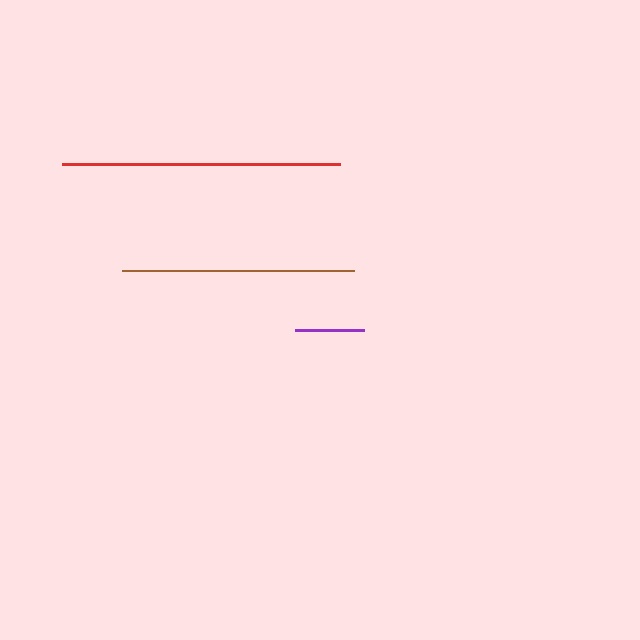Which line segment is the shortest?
The purple line is the shortest at approximately 70 pixels.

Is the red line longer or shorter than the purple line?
The red line is longer than the purple line.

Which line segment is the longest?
The red line is the longest at approximately 277 pixels.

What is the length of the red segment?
The red segment is approximately 277 pixels long.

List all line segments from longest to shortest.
From longest to shortest: red, brown, purple.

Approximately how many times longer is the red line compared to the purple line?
The red line is approximately 4.0 times the length of the purple line.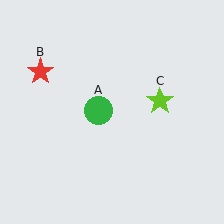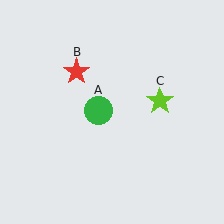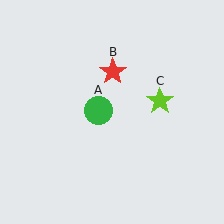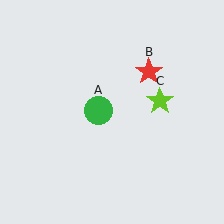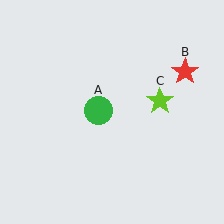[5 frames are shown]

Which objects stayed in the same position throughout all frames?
Green circle (object A) and lime star (object C) remained stationary.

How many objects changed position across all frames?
1 object changed position: red star (object B).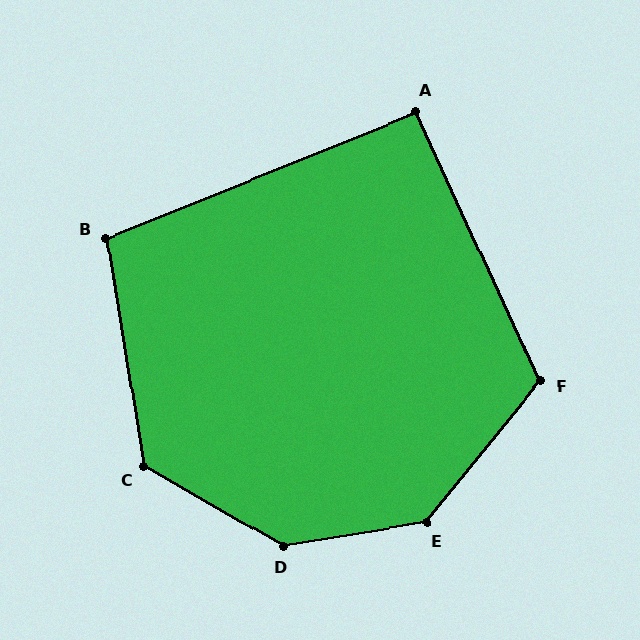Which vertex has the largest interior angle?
D, at approximately 141 degrees.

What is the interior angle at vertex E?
Approximately 138 degrees (obtuse).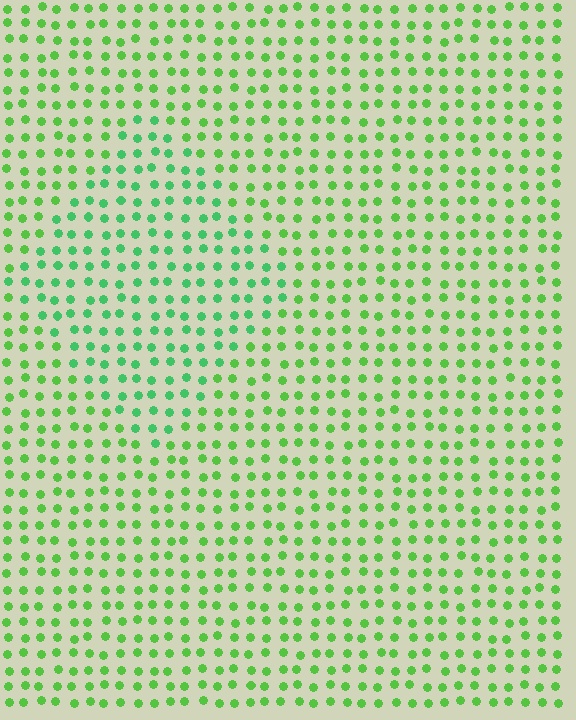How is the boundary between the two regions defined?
The boundary is defined purely by a slight shift in hue (about 26 degrees). Spacing, size, and orientation are identical on both sides.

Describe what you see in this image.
The image is filled with small lime elements in a uniform arrangement. A diamond-shaped region is visible where the elements are tinted to a slightly different hue, forming a subtle color boundary.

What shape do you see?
I see a diamond.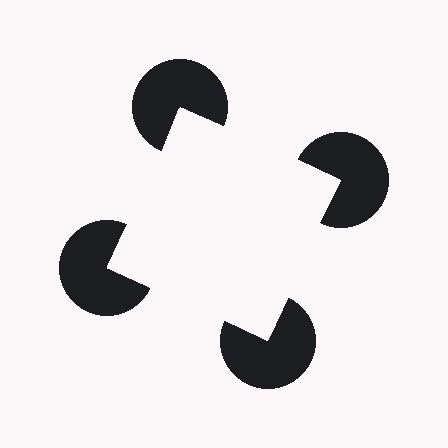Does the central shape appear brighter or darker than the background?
It typically appears slightly brighter than the background, even though no actual brightness change is drawn.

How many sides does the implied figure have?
4 sides.